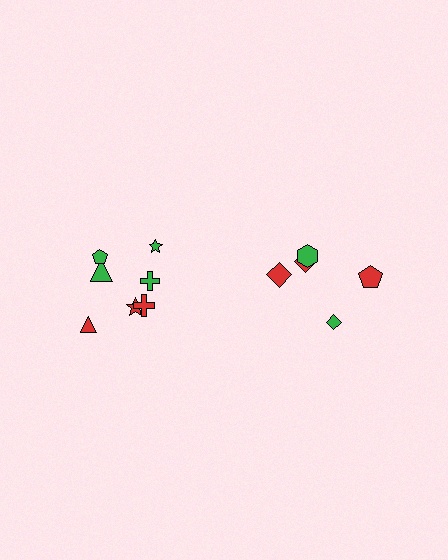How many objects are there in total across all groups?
There are 12 objects.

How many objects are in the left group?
There are 7 objects.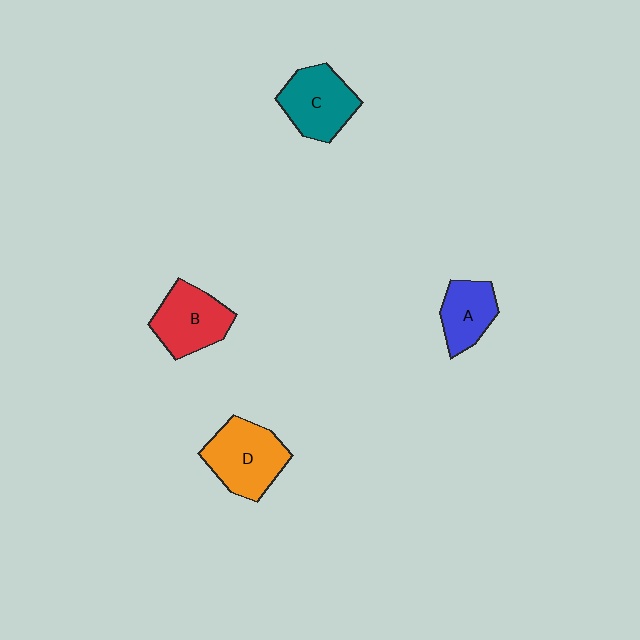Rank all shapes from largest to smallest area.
From largest to smallest: D (orange), C (teal), B (red), A (blue).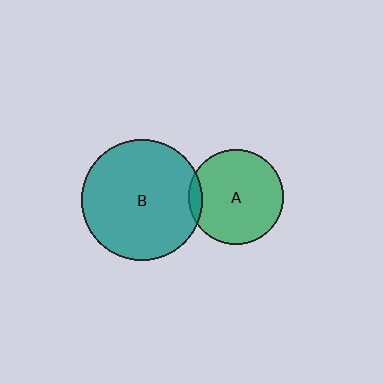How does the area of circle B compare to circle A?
Approximately 1.6 times.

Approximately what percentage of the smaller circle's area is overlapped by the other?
Approximately 5%.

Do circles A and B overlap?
Yes.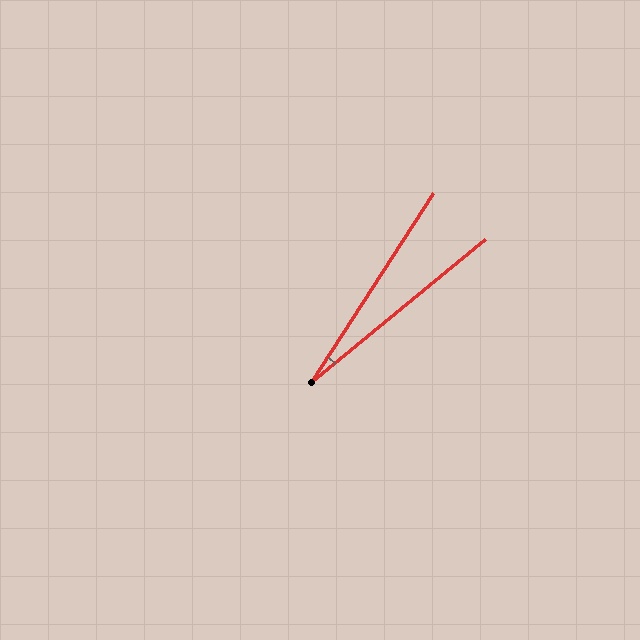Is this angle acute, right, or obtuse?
It is acute.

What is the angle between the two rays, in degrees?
Approximately 18 degrees.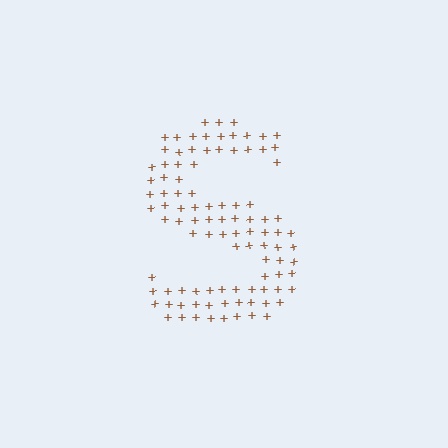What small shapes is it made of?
It is made of small plus signs.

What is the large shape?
The large shape is the letter S.